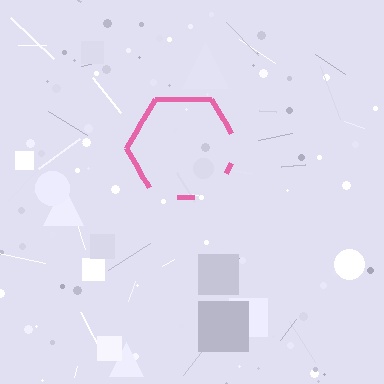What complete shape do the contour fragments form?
The contour fragments form a hexagon.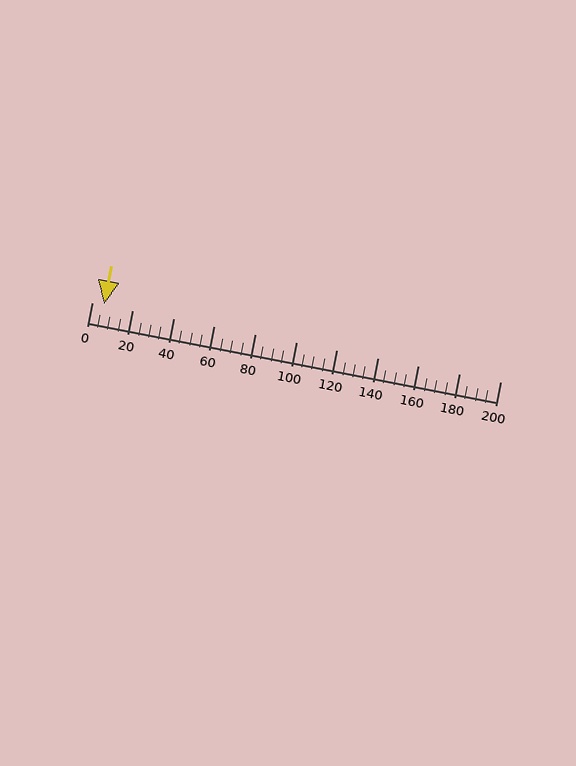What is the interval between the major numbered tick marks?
The major tick marks are spaced 20 units apart.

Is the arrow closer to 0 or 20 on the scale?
The arrow is closer to 0.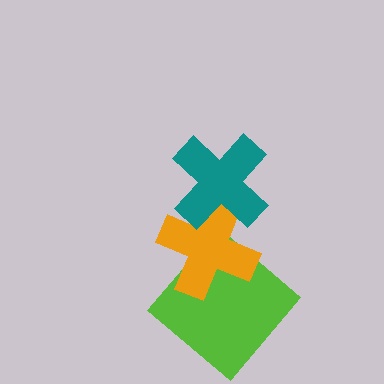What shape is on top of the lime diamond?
The orange cross is on top of the lime diamond.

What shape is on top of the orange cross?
The teal cross is on top of the orange cross.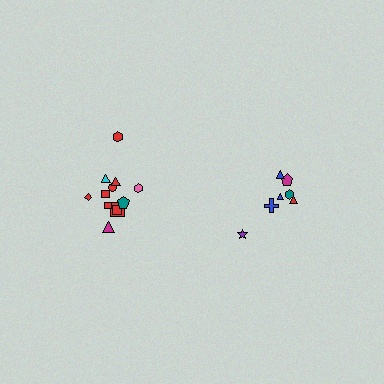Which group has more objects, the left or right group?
The left group.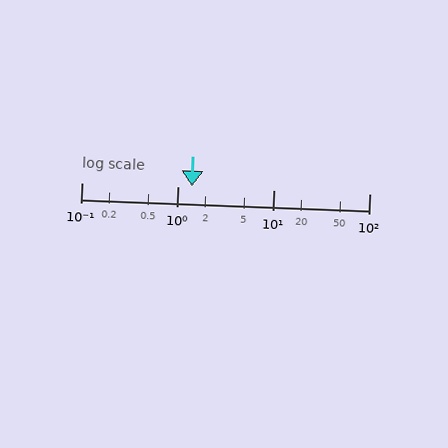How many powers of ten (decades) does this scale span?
The scale spans 3 decades, from 0.1 to 100.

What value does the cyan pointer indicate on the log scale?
The pointer indicates approximately 1.4.